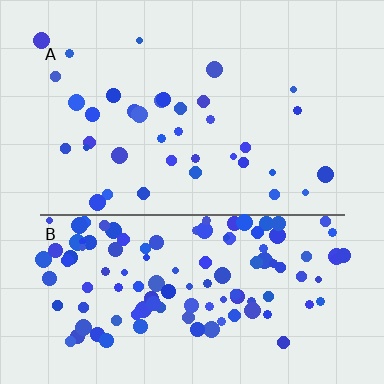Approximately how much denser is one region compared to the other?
Approximately 3.3× — region B over region A.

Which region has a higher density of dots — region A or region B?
B (the bottom).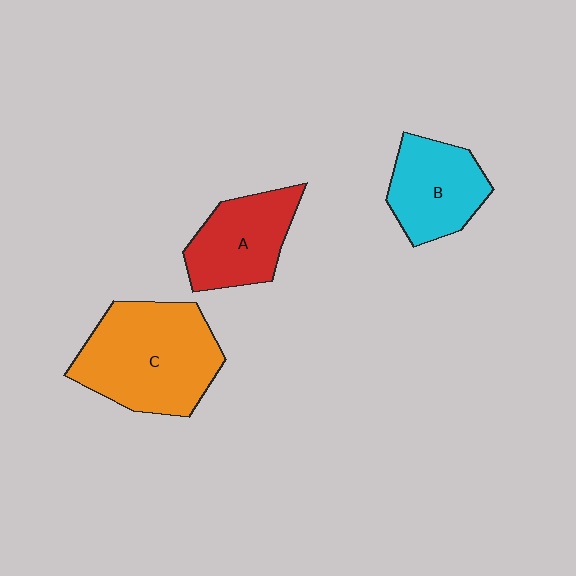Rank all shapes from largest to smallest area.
From largest to smallest: C (orange), A (red), B (cyan).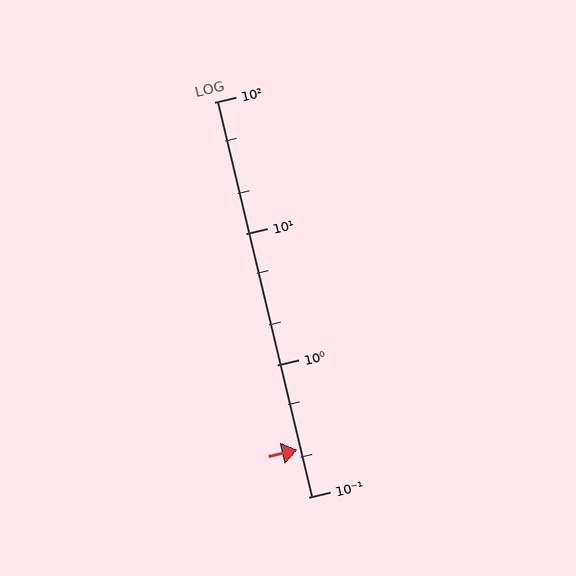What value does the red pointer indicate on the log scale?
The pointer indicates approximately 0.23.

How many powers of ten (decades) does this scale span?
The scale spans 3 decades, from 0.1 to 100.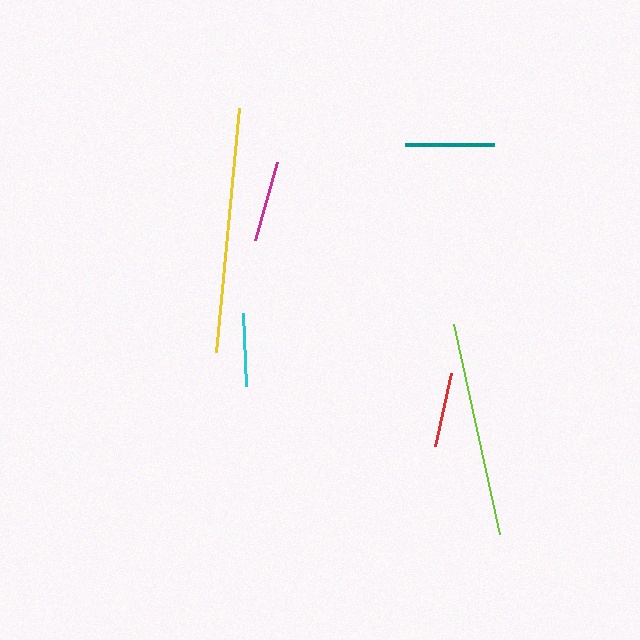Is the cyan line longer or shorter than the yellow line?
The yellow line is longer than the cyan line.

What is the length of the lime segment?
The lime segment is approximately 215 pixels long.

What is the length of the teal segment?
The teal segment is approximately 89 pixels long.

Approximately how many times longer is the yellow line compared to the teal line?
The yellow line is approximately 2.7 times the length of the teal line.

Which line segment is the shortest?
The cyan line is the shortest at approximately 73 pixels.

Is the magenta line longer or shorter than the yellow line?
The yellow line is longer than the magenta line.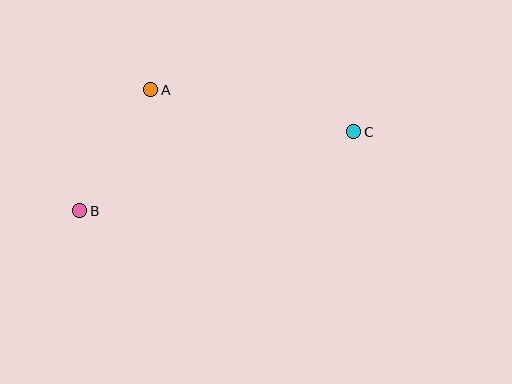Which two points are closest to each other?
Points A and B are closest to each other.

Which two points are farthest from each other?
Points B and C are farthest from each other.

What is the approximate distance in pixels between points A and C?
The distance between A and C is approximately 207 pixels.